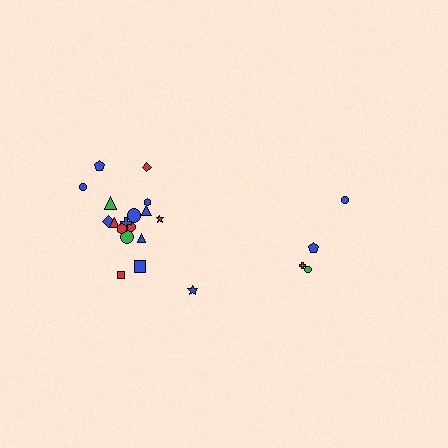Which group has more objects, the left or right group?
The left group.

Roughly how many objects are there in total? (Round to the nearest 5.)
Roughly 20 objects in total.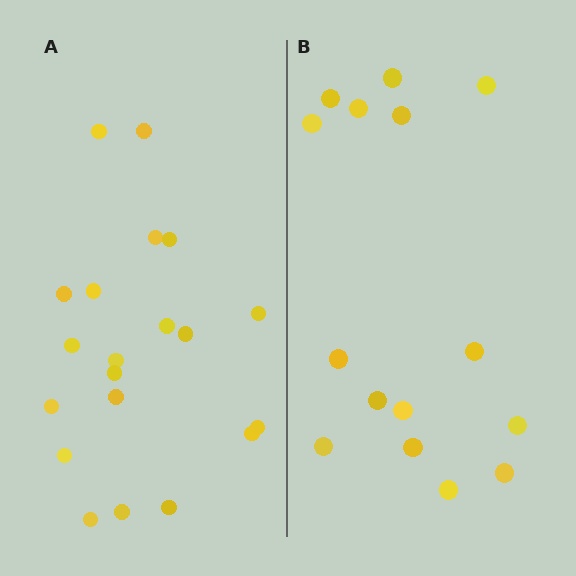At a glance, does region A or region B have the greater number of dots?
Region A (the left region) has more dots.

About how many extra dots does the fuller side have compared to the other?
Region A has about 5 more dots than region B.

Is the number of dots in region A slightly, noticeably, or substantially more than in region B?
Region A has noticeably more, but not dramatically so. The ratio is roughly 1.3 to 1.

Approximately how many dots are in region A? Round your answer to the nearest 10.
About 20 dots.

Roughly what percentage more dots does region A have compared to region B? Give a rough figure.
About 35% more.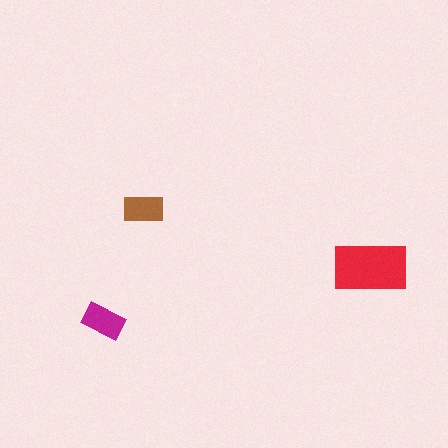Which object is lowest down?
The magenta rectangle is bottommost.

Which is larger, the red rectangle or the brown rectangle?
The red one.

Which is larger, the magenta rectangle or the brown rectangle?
The magenta one.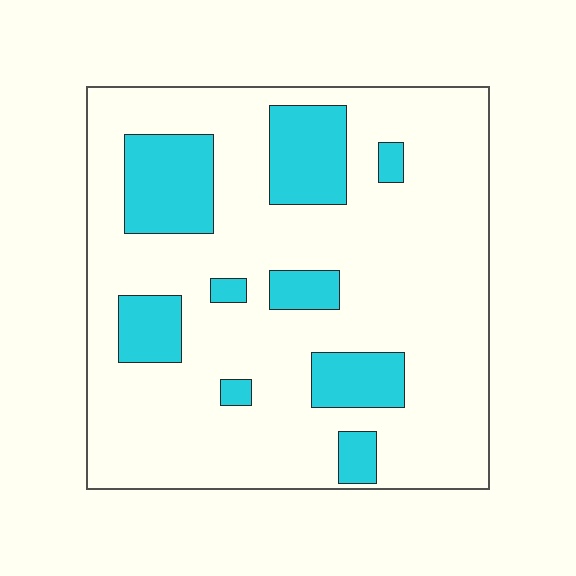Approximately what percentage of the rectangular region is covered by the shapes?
Approximately 20%.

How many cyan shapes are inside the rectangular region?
9.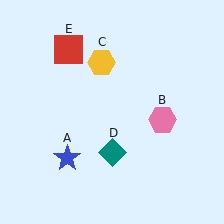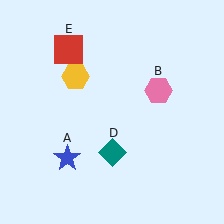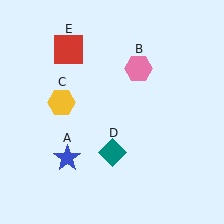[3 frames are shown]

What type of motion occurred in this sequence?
The pink hexagon (object B), yellow hexagon (object C) rotated counterclockwise around the center of the scene.